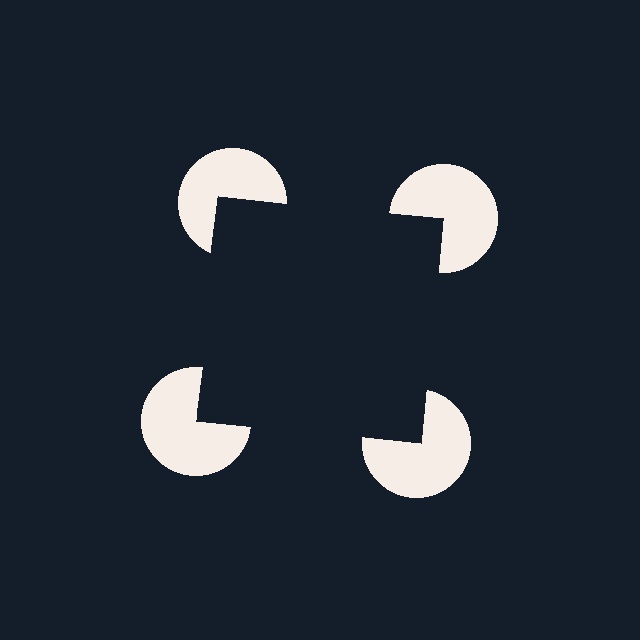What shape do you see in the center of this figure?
An illusory square — its edges are inferred from the aligned wedge cuts in the pac-man discs, not physically drawn.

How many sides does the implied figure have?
4 sides.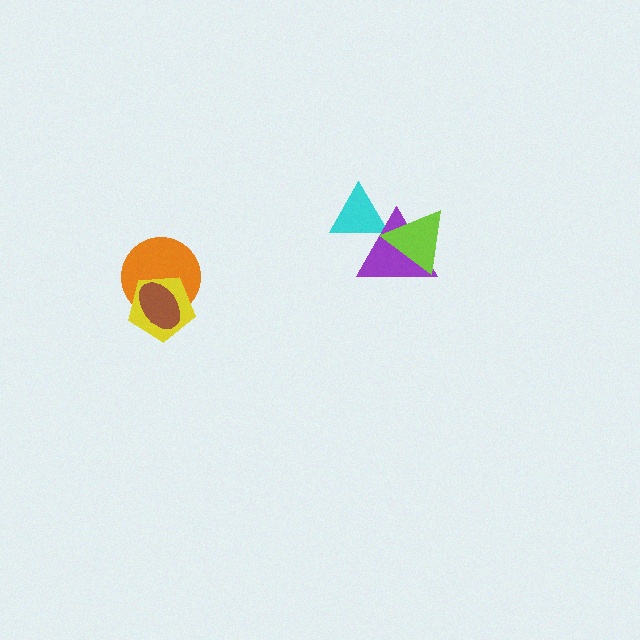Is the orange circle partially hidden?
Yes, it is partially covered by another shape.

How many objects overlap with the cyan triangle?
2 objects overlap with the cyan triangle.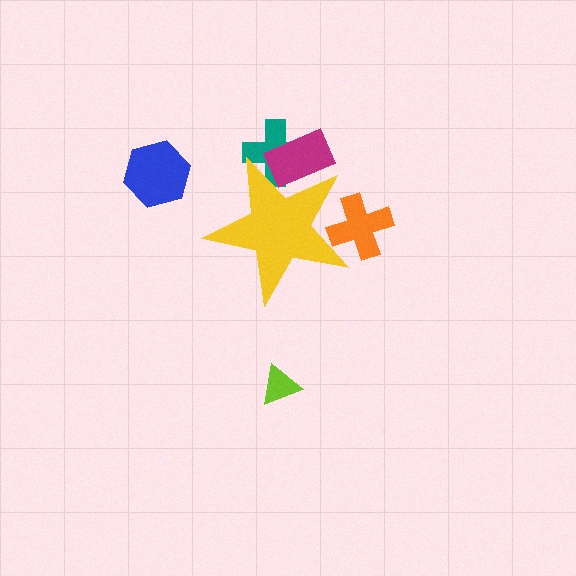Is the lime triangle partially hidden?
No, the lime triangle is fully visible.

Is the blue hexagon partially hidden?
No, the blue hexagon is fully visible.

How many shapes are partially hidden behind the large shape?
3 shapes are partially hidden.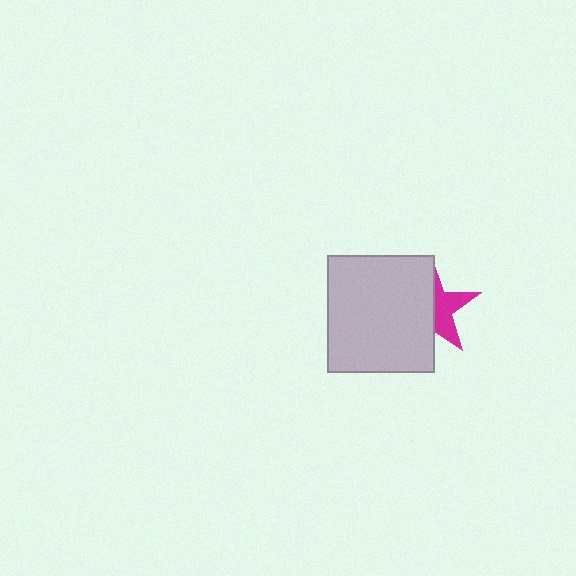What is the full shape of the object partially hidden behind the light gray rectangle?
The partially hidden object is a magenta star.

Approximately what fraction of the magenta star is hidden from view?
Roughly 58% of the magenta star is hidden behind the light gray rectangle.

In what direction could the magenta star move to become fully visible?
The magenta star could move right. That would shift it out from behind the light gray rectangle entirely.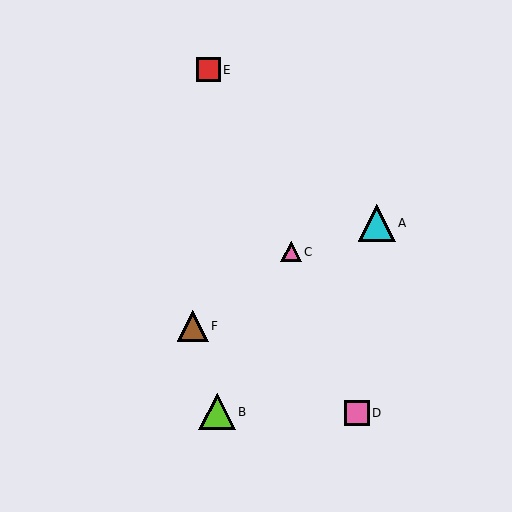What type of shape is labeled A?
Shape A is a cyan triangle.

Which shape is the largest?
The cyan triangle (labeled A) is the largest.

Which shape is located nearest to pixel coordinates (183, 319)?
The brown triangle (labeled F) at (193, 326) is nearest to that location.